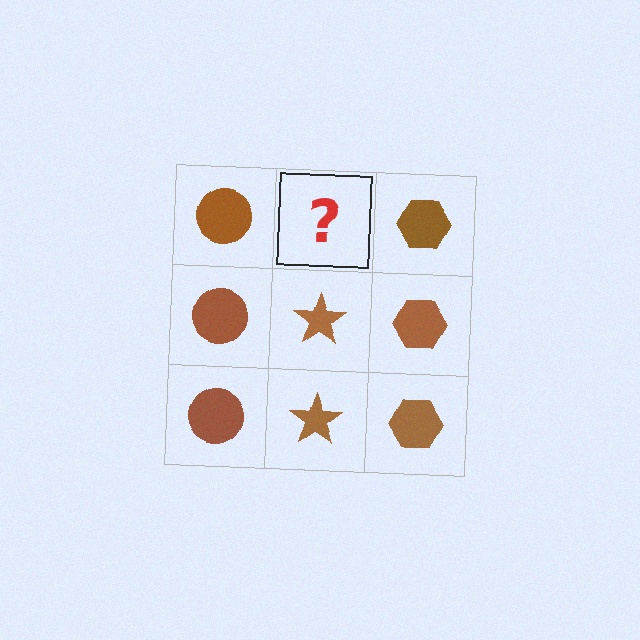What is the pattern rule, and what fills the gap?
The rule is that each column has a consistent shape. The gap should be filled with a brown star.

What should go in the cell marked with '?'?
The missing cell should contain a brown star.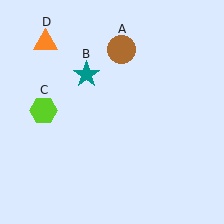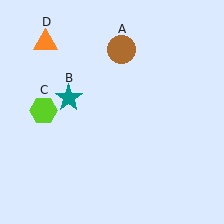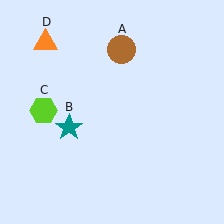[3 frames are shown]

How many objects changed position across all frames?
1 object changed position: teal star (object B).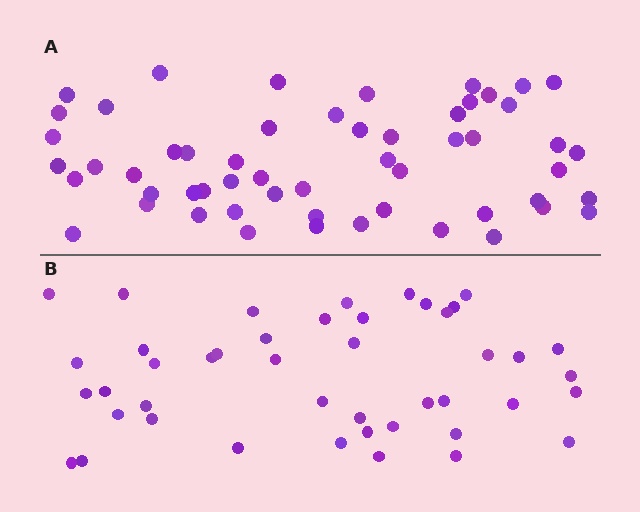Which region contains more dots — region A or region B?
Region A (the top region) has more dots.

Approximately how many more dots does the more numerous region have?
Region A has roughly 12 or so more dots than region B.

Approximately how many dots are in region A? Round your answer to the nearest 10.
About 60 dots. (The exact count is 55, which rounds to 60.)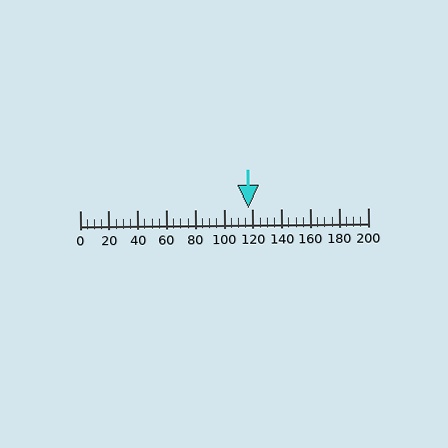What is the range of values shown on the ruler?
The ruler shows values from 0 to 200.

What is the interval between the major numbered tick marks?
The major tick marks are spaced 20 units apart.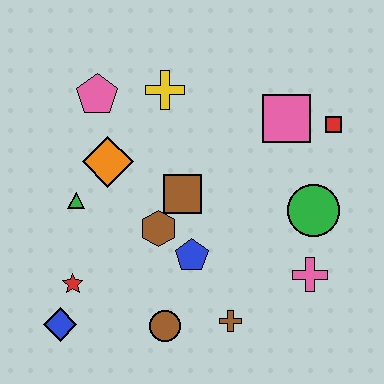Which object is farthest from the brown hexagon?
The red square is farthest from the brown hexagon.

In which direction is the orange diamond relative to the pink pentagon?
The orange diamond is below the pink pentagon.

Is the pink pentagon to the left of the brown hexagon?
Yes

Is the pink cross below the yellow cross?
Yes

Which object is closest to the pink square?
The red square is closest to the pink square.